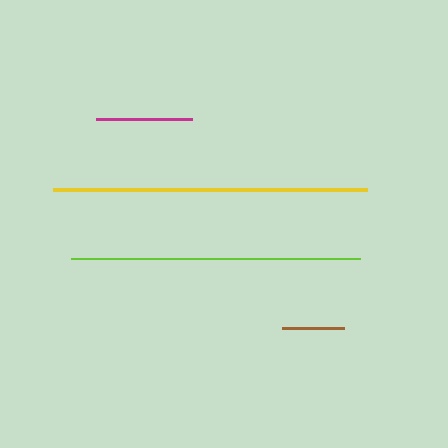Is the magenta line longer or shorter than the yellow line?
The yellow line is longer than the magenta line.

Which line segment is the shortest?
The brown line is the shortest at approximately 61 pixels.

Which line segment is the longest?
The yellow line is the longest at approximately 314 pixels.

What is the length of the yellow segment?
The yellow segment is approximately 314 pixels long.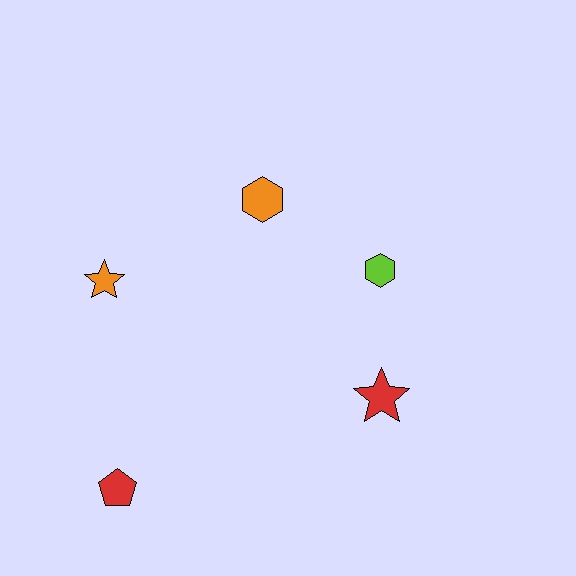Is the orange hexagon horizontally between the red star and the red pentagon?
Yes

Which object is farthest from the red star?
The orange star is farthest from the red star.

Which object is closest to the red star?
The lime hexagon is closest to the red star.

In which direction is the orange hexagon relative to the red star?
The orange hexagon is above the red star.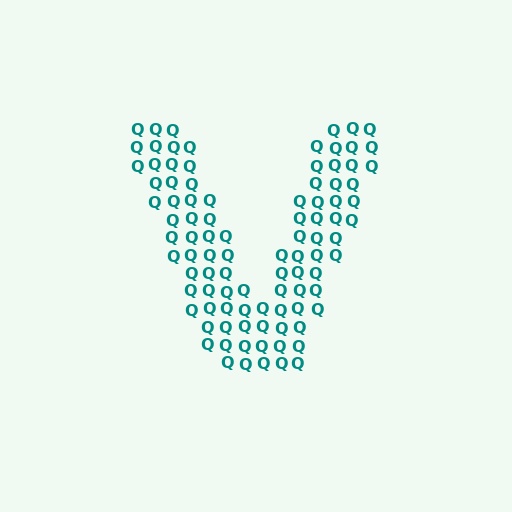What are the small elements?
The small elements are letter Q's.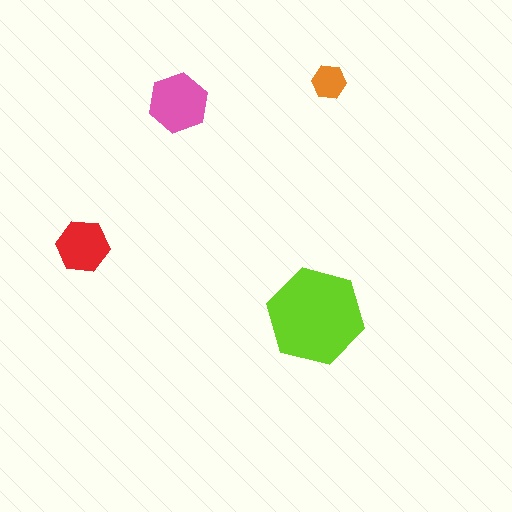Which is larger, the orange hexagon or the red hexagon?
The red one.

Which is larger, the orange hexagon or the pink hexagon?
The pink one.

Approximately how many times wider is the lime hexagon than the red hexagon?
About 2 times wider.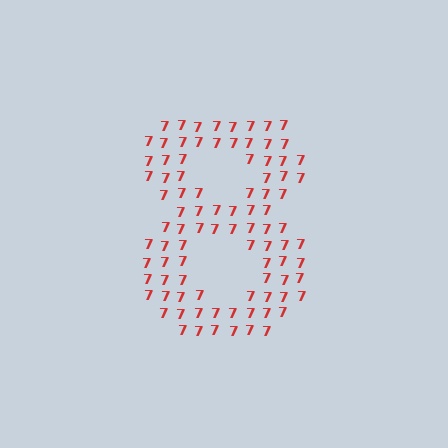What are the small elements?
The small elements are digit 7's.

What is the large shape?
The large shape is the digit 8.